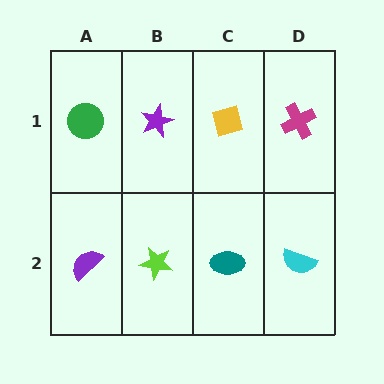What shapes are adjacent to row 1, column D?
A cyan semicircle (row 2, column D), a yellow diamond (row 1, column C).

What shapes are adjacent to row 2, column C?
A yellow diamond (row 1, column C), a lime star (row 2, column B), a cyan semicircle (row 2, column D).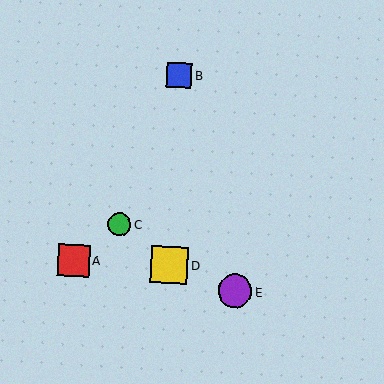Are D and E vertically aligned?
No, D is at x≈169 and E is at x≈235.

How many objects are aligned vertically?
2 objects (B, D) are aligned vertically.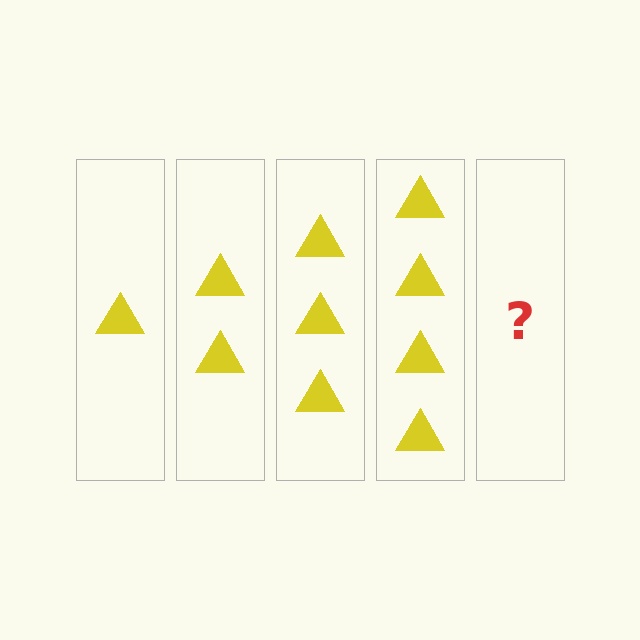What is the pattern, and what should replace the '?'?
The pattern is that each step adds one more triangle. The '?' should be 5 triangles.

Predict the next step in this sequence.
The next step is 5 triangles.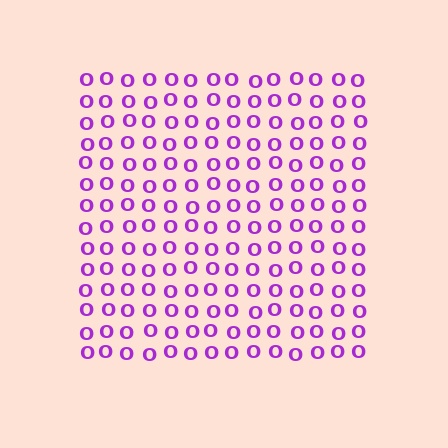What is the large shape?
The large shape is a square.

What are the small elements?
The small elements are letter O's.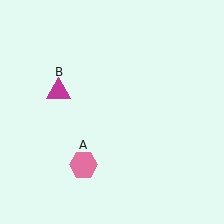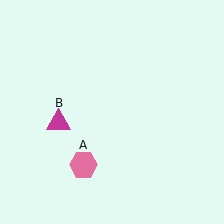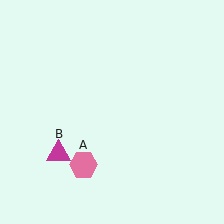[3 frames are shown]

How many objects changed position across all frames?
1 object changed position: magenta triangle (object B).